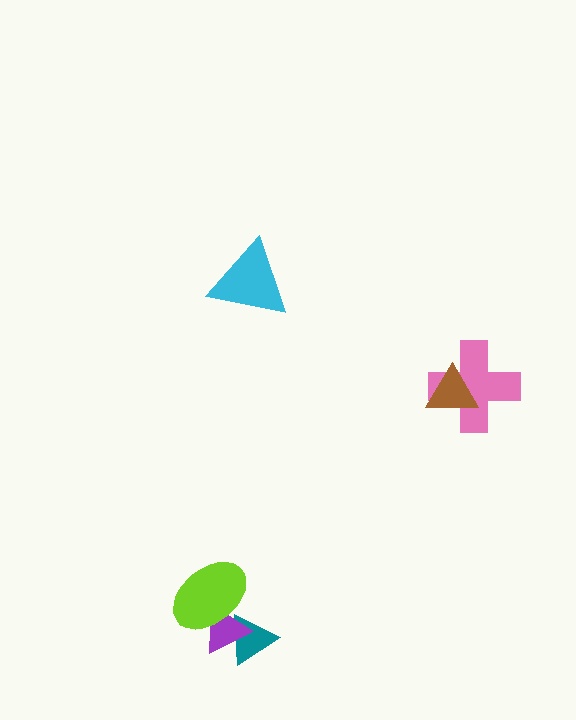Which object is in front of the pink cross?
The brown triangle is in front of the pink cross.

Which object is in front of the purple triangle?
The lime ellipse is in front of the purple triangle.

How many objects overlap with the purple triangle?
2 objects overlap with the purple triangle.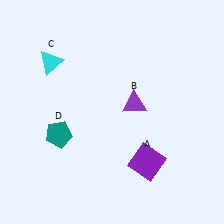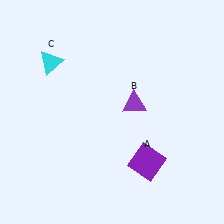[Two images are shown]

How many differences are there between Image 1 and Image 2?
There is 1 difference between the two images.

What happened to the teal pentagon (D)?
The teal pentagon (D) was removed in Image 2. It was in the bottom-left area of Image 1.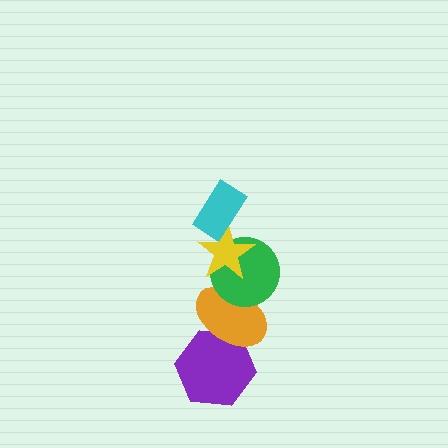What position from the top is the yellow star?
The yellow star is 2nd from the top.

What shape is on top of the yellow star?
The cyan rectangle is on top of the yellow star.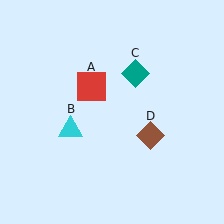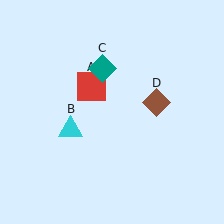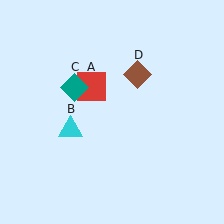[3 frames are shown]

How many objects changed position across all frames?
2 objects changed position: teal diamond (object C), brown diamond (object D).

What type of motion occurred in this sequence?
The teal diamond (object C), brown diamond (object D) rotated counterclockwise around the center of the scene.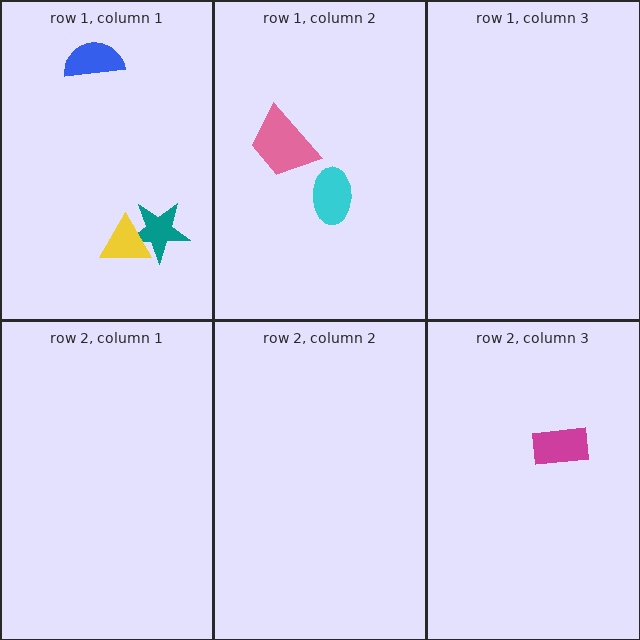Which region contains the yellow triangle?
The row 1, column 1 region.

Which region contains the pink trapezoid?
The row 1, column 2 region.